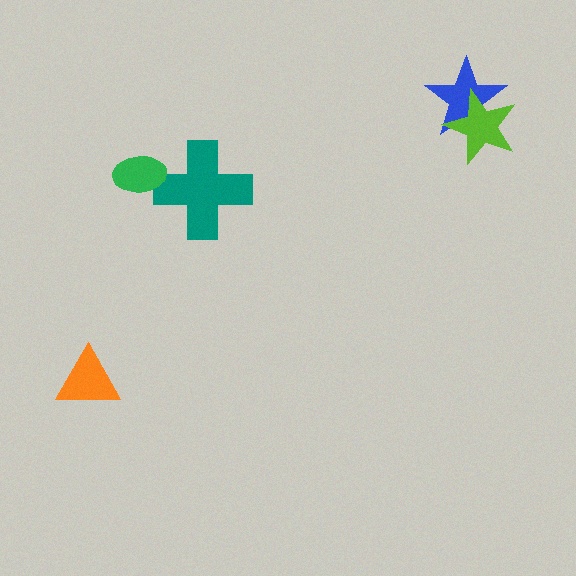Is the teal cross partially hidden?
Yes, it is partially covered by another shape.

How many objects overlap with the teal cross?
1 object overlaps with the teal cross.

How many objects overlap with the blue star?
1 object overlaps with the blue star.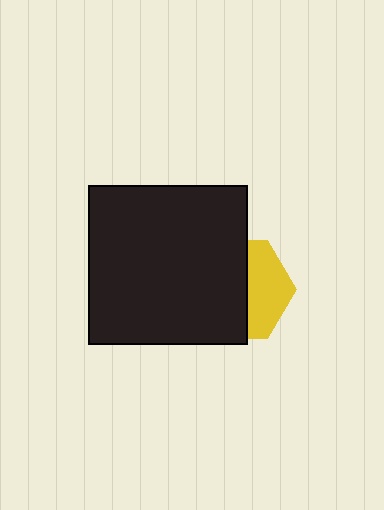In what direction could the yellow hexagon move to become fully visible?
The yellow hexagon could move right. That would shift it out from behind the black square entirely.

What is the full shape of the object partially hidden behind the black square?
The partially hidden object is a yellow hexagon.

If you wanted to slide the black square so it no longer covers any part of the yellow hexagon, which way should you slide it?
Slide it left — that is the most direct way to separate the two shapes.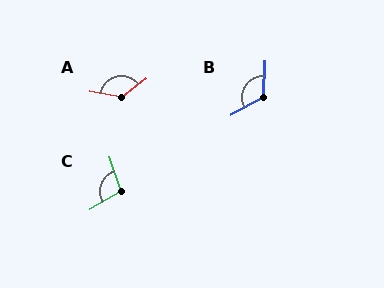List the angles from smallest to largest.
C (101°), B (122°), A (134°).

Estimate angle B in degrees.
Approximately 122 degrees.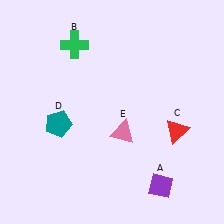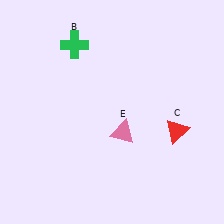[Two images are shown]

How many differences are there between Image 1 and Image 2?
There are 2 differences between the two images.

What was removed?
The purple diamond (A), the teal pentagon (D) were removed in Image 2.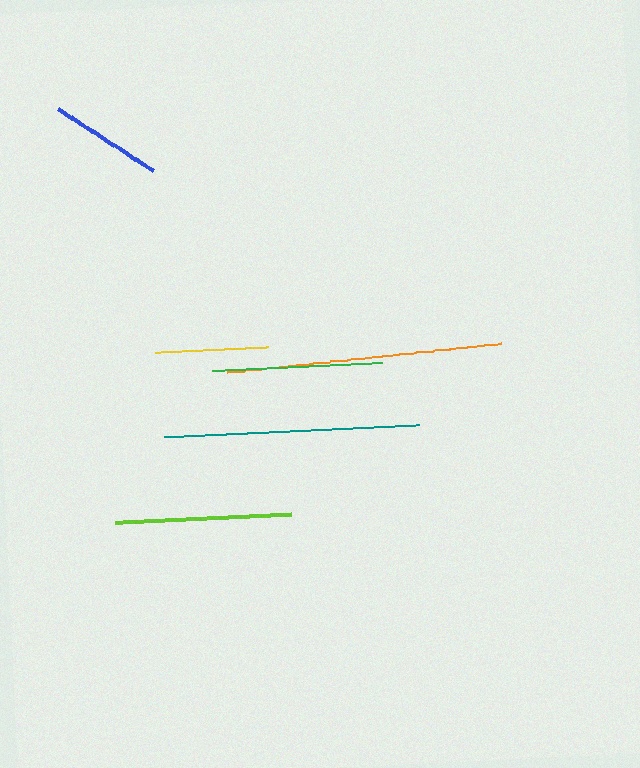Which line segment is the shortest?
The blue line is the shortest at approximately 113 pixels.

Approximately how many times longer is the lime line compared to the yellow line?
The lime line is approximately 1.6 times the length of the yellow line.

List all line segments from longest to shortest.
From longest to shortest: orange, teal, lime, green, yellow, blue.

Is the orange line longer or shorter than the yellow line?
The orange line is longer than the yellow line.